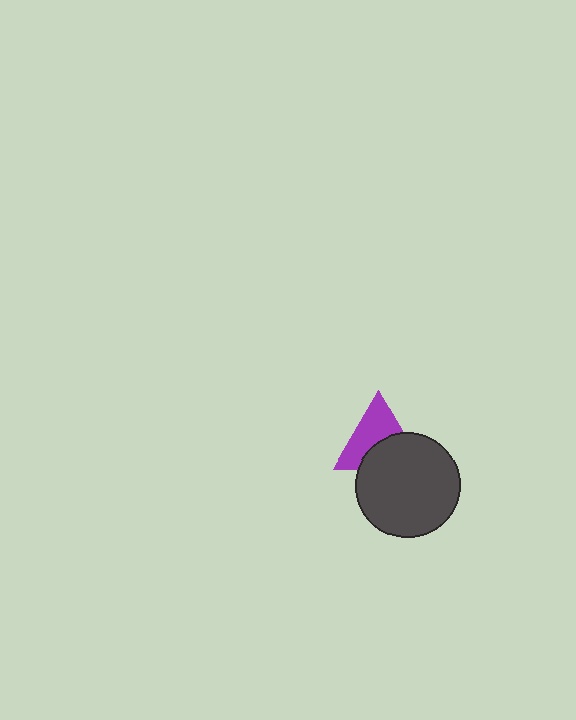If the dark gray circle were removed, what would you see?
You would see the complete purple triangle.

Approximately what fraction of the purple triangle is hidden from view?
Roughly 43% of the purple triangle is hidden behind the dark gray circle.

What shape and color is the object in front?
The object in front is a dark gray circle.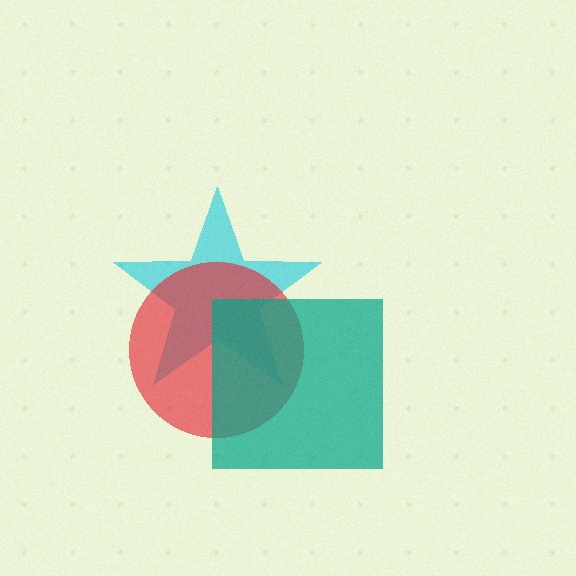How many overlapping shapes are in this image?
There are 3 overlapping shapes in the image.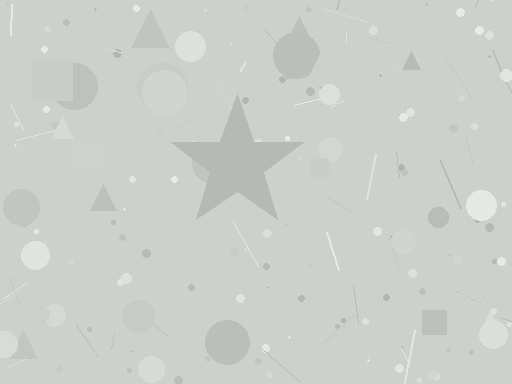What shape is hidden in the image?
A star is hidden in the image.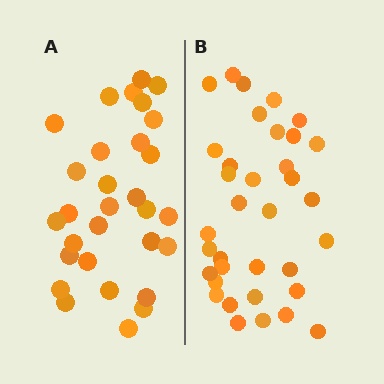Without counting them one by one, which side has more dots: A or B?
Region B (the right region) has more dots.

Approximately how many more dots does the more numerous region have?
Region B has about 5 more dots than region A.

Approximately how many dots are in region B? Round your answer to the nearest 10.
About 40 dots. (The exact count is 35, which rounds to 40.)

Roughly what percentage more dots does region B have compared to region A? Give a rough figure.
About 15% more.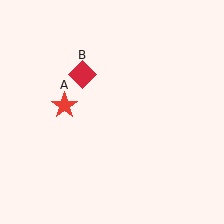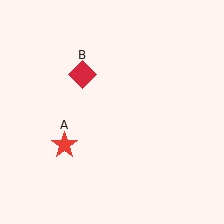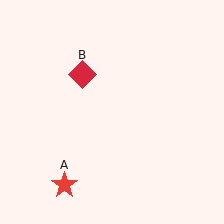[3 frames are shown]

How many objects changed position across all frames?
1 object changed position: red star (object A).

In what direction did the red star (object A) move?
The red star (object A) moved down.